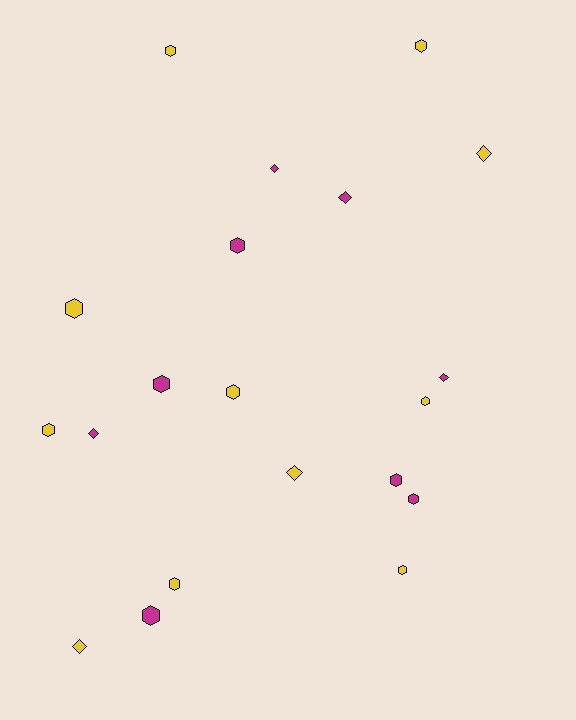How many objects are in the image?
There are 20 objects.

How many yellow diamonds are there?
There are 3 yellow diamonds.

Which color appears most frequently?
Yellow, with 11 objects.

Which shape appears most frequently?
Hexagon, with 13 objects.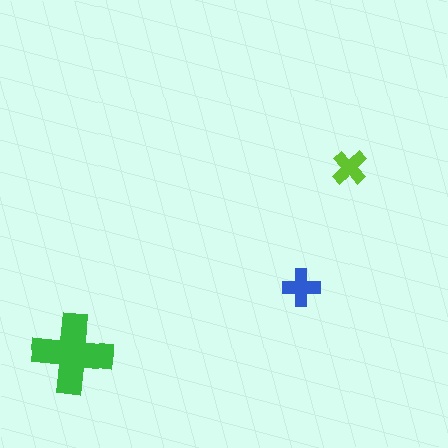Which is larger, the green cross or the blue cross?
The green one.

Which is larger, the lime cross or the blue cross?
The blue one.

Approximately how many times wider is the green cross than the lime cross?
About 2 times wider.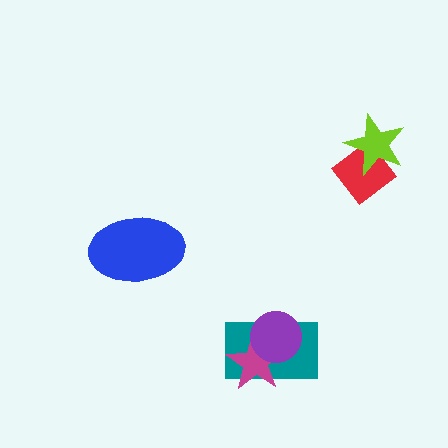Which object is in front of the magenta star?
The purple circle is in front of the magenta star.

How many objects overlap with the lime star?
1 object overlaps with the lime star.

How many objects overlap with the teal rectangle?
2 objects overlap with the teal rectangle.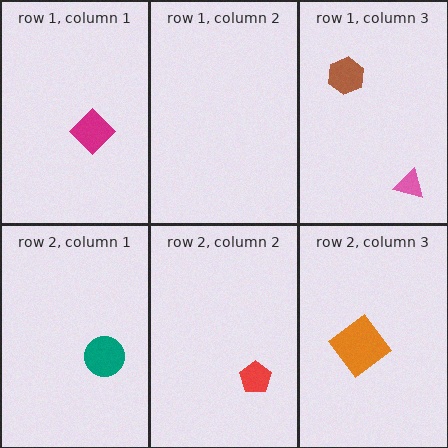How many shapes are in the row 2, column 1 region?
1.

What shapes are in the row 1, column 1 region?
The magenta diamond.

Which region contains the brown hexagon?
The row 1, column 3 region.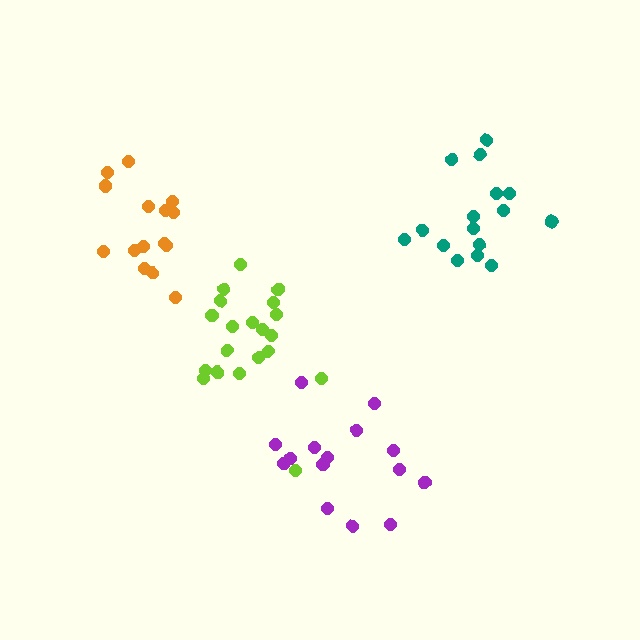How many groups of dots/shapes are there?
There are 4 groups.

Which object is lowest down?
The purple cluster is bottommost.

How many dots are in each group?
Group 1: 20 dots, Group 2: 15 dots, Group 3: 15 dots, Group 4: 16 dots (66 total).